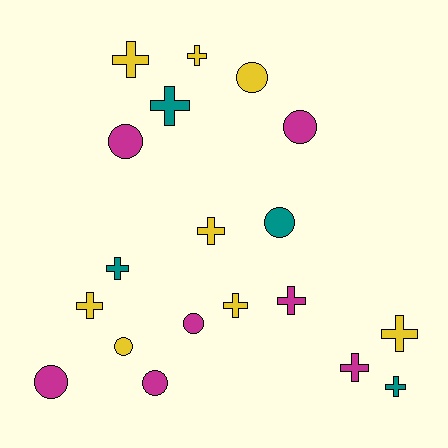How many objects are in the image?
There are 19 objects.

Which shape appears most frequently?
Cross, with 11 objects.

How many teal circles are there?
There is 1 teal circle.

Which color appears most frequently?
Yellow, with 8 objects.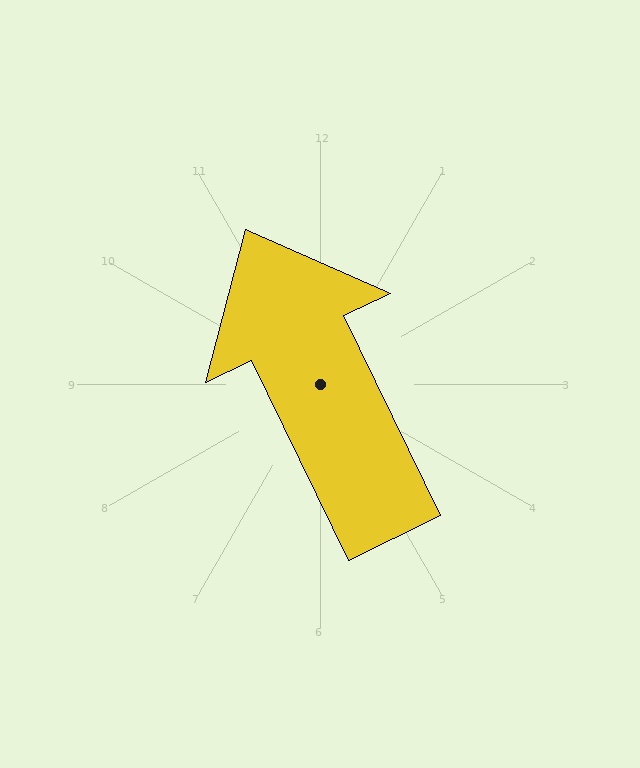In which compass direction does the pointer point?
Northwest.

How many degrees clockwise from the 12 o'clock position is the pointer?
Approximately 334 degrees.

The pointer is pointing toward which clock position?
Roughly 11 o'clock.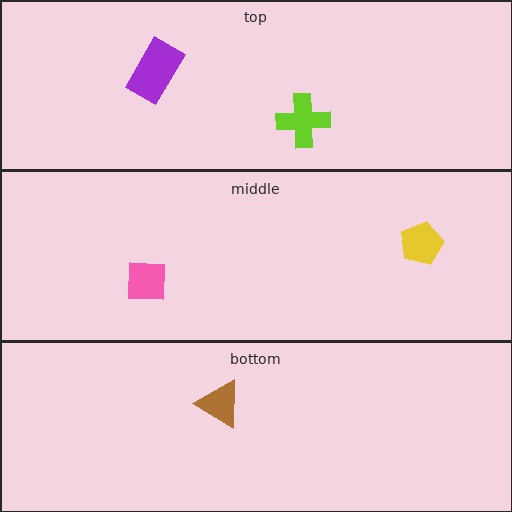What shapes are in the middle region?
The pink square, the yellow pentagon.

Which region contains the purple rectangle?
The top region.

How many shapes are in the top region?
2.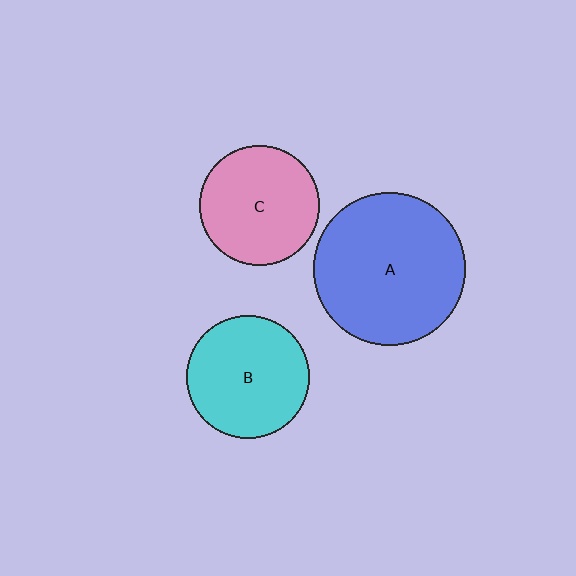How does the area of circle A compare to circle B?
Approximately 1.5 times.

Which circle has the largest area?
Circle A (blue).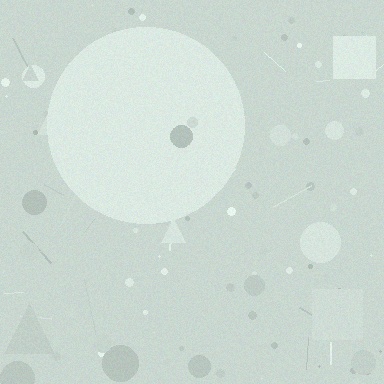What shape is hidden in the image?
A circle is hidden in the image.